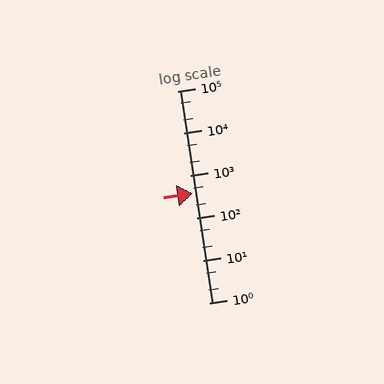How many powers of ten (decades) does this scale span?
The scale spans 5 decades, from 1 to 100000.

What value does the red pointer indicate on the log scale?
The pointer indicates approximately 390.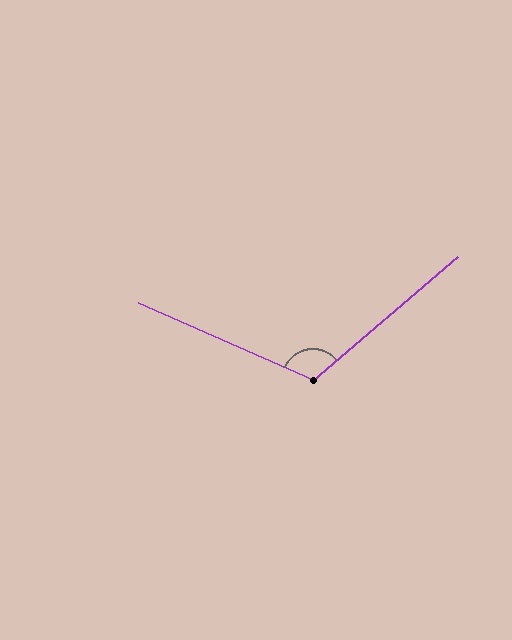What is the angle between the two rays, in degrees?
Approximately 116 degrees.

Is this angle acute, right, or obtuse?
It is obtuse.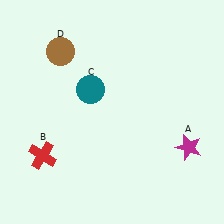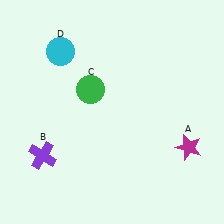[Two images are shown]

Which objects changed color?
B changed from red to purple. C changed from teal to green. D changed from brown to cyan.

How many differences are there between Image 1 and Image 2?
There are 3 differences between the two images.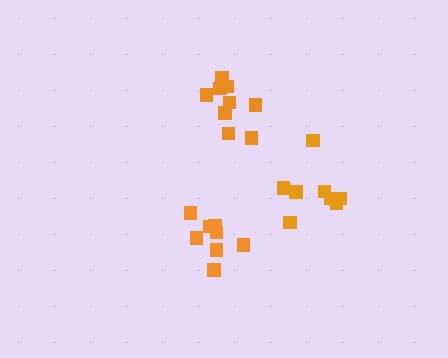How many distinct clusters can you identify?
There are 3 distinct clusters.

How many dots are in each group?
Group 1: 8 dots, Group 2: 9 dots, Group 3: 8 dots (25 total).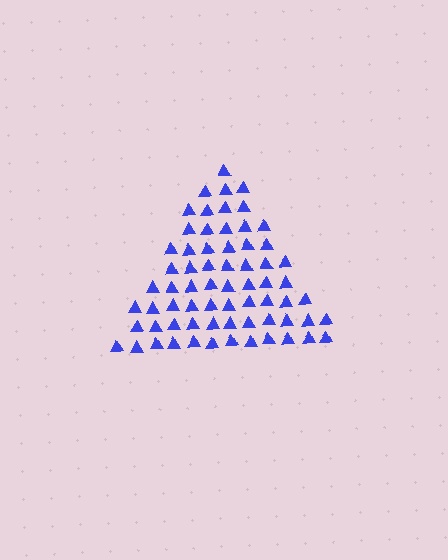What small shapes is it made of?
It is made of small triangles.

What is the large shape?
The large shape is a triangle.